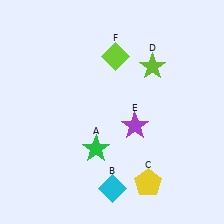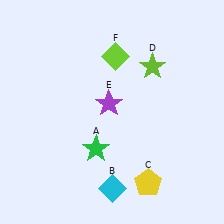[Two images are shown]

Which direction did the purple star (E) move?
The purple star (E) moved left.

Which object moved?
The purple star (E) moved left.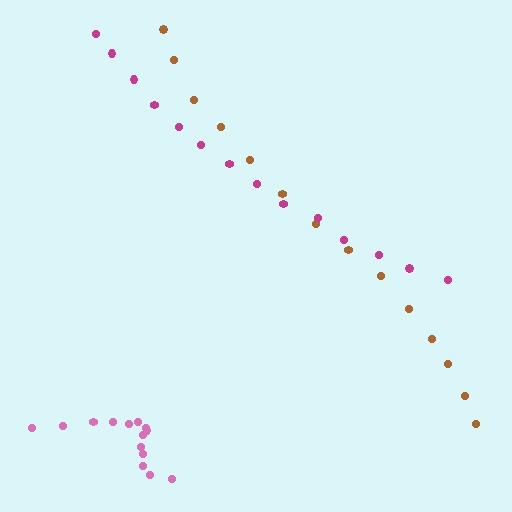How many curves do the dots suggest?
There are 3 distinct paths.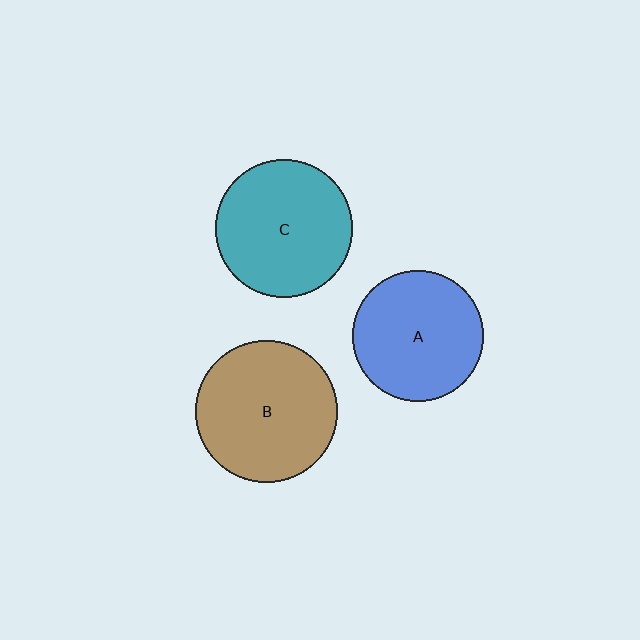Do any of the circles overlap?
No, none of the circles overlap.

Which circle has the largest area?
Circle B (brown).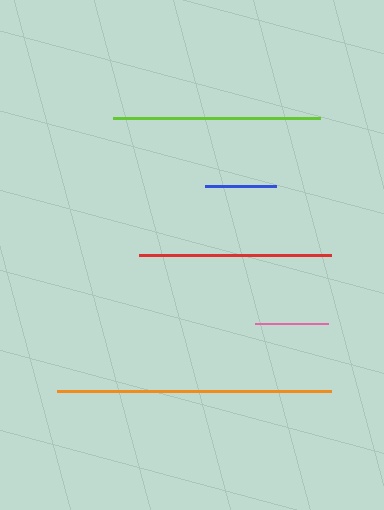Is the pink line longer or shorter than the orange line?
The orange line is longer than the pink line.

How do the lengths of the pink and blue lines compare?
The pink and blue lines are approximately the same length.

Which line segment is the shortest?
The blue line is the shortest at approximately 71 pixels.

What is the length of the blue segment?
The blue segment is approximately 71 pixels long.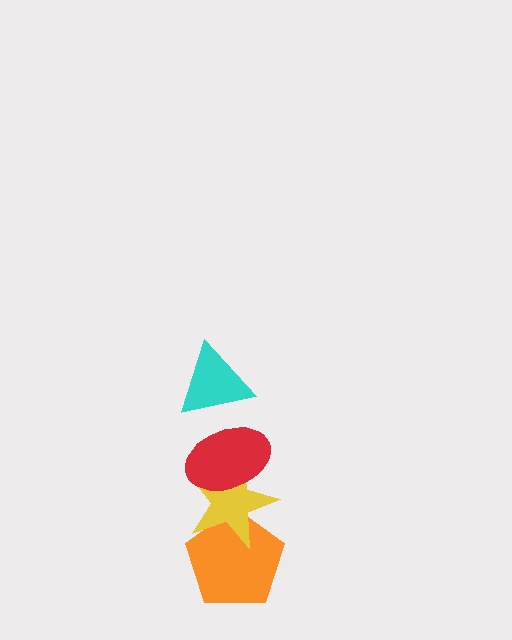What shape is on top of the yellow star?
The red ellipse is on top of the yellow star.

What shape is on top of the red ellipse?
The cyan triangle is on top of the red ellipse.